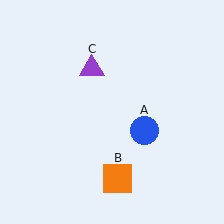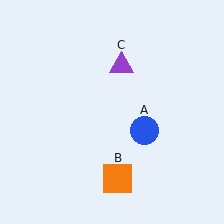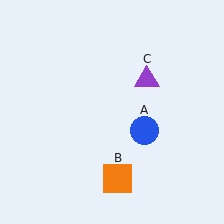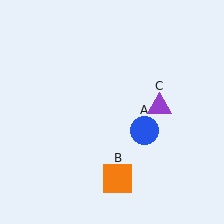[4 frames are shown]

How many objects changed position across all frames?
1 object changed position: purple triangle (object C).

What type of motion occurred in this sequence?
The purple triangle (object C) rotated clockwise around the center of the scene.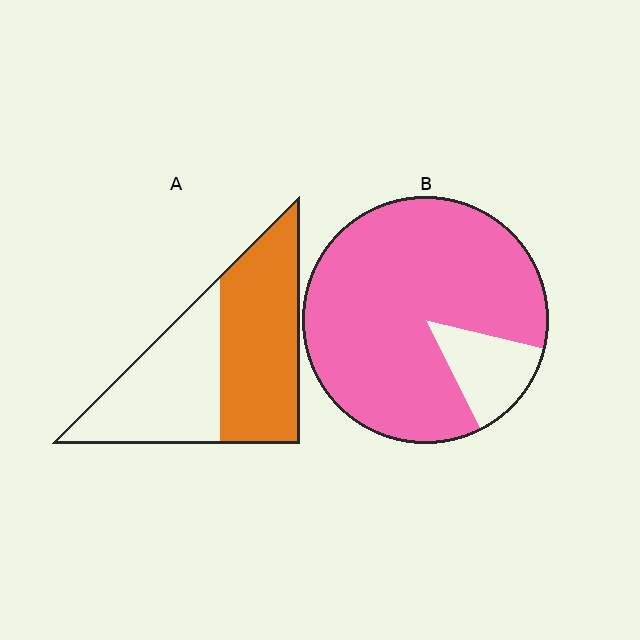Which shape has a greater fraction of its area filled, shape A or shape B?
Shape B.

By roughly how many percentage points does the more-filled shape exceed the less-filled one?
By roughly 30 percentage points (B over A).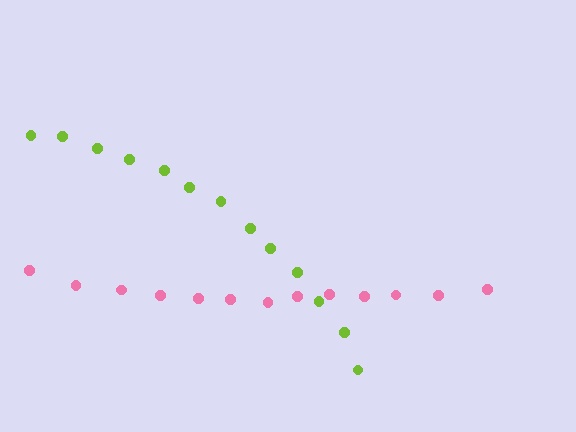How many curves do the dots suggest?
There are 2 distinct paths.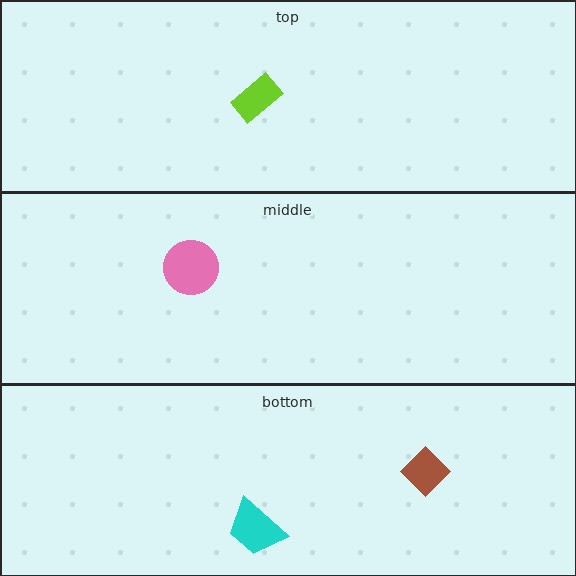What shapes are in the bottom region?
The brown diamond, the cyan trapezoid.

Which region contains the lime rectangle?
The top region.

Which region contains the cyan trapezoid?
The bottom region.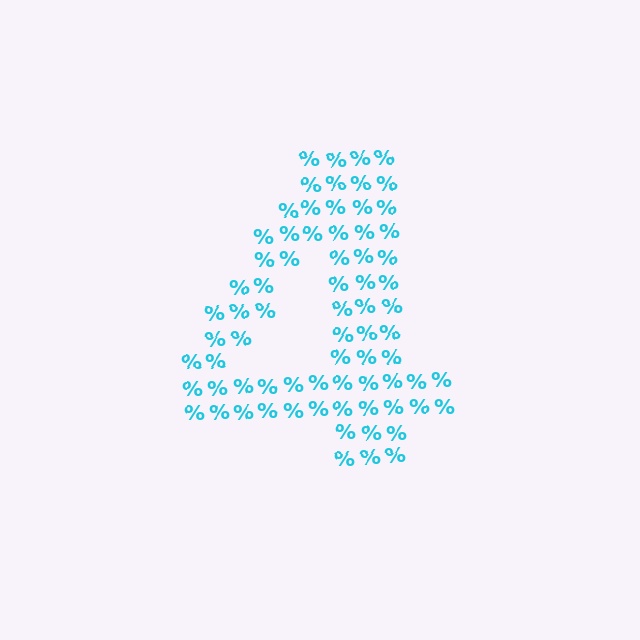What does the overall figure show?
The overall figure shows the digit 4.